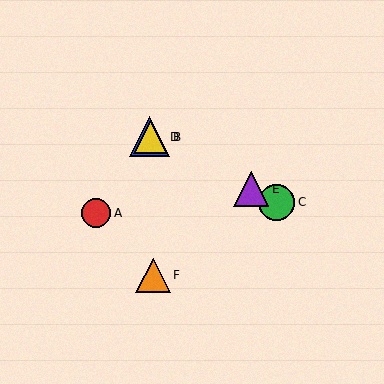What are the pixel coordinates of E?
Object E is at (251, 189).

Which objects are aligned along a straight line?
Objects B, C, D, E are aligned along a straight line.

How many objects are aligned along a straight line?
4 objects (B, C, D, E) are aligned along a straight line.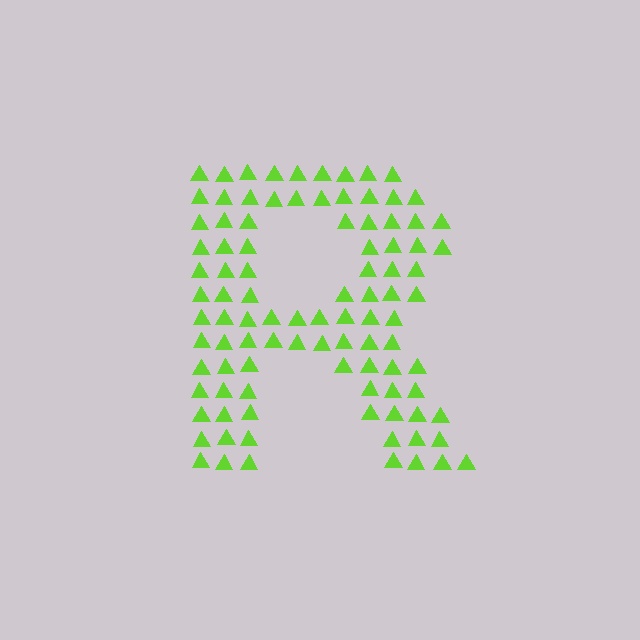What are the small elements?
The small elements are triangles.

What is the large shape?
The large shape is the letter R.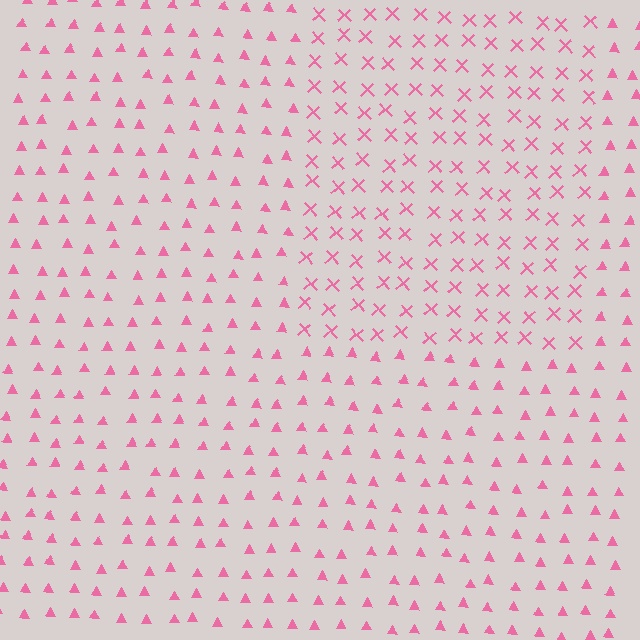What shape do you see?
I see a rectangle.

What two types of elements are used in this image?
The image uses X marks inside the rectangle region and triangles outside it.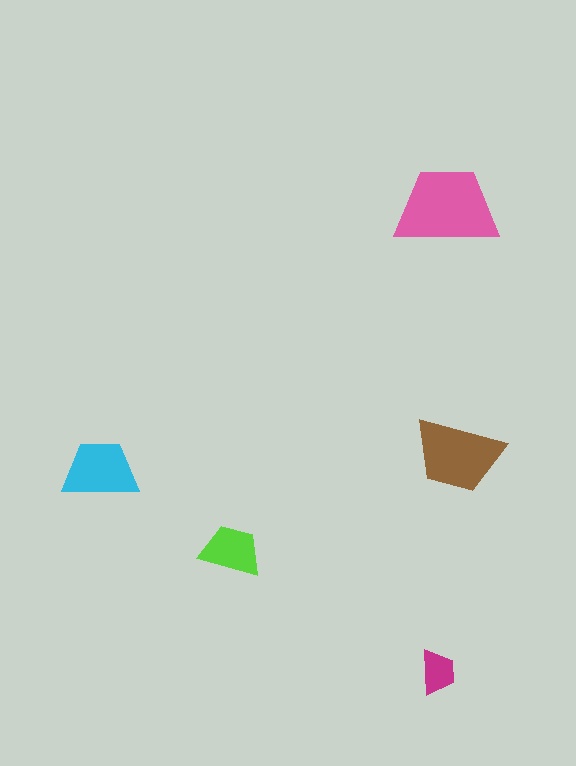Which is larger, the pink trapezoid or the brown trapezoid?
The pink one.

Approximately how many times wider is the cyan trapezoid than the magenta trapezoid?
About 1.5 times wider.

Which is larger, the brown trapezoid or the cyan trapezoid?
The brown one.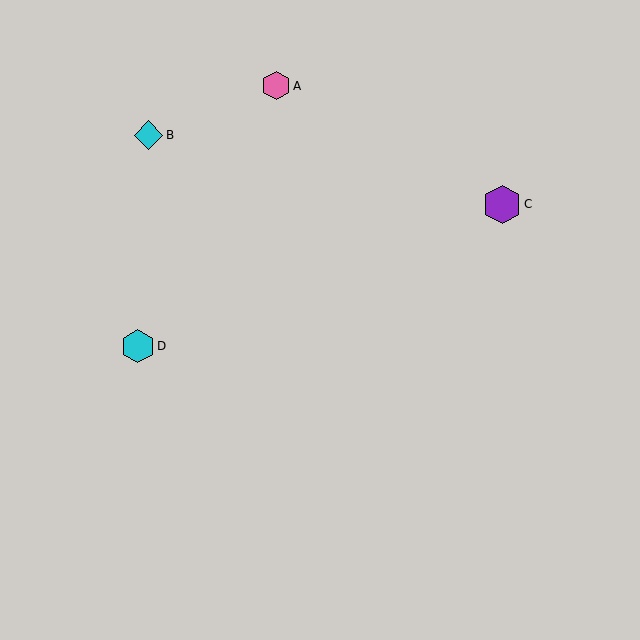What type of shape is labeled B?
Shape B is a cyan diamond.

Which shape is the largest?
The purple hexagon (labeled C) is the largest.